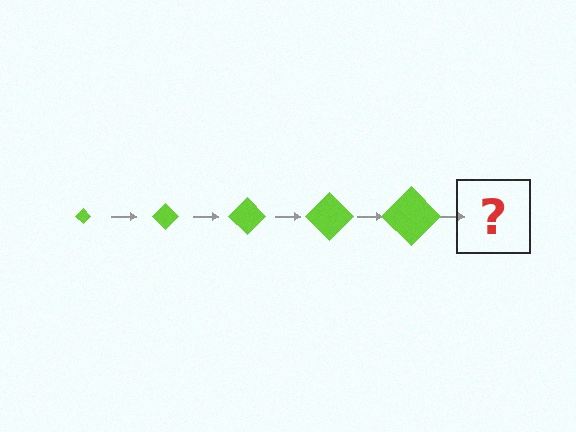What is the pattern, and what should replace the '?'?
The pattern is that the diamond gets progressively larger each step. The '?' should be a lime diamond, larger than the previous one.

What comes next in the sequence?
The next element should be a lime diamond, larger than the previous one.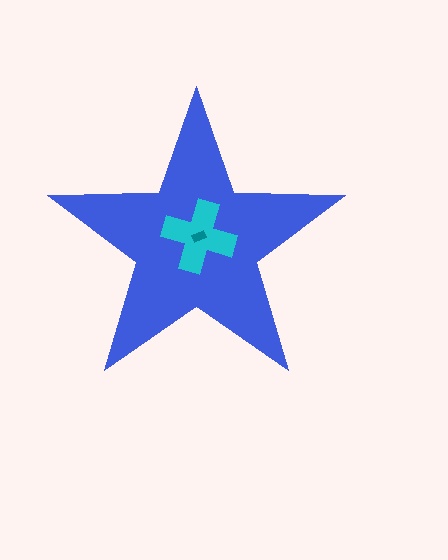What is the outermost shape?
The blue star.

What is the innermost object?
The teal rectangle.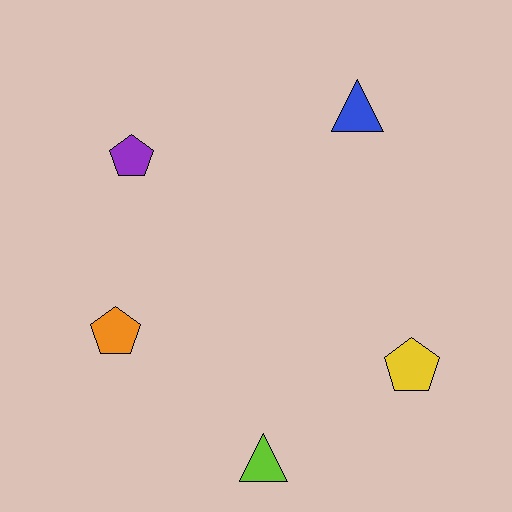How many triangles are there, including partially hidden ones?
There are 2 triangles.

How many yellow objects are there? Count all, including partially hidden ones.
There is 1 yellow object.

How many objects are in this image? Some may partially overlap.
There are 5 objects.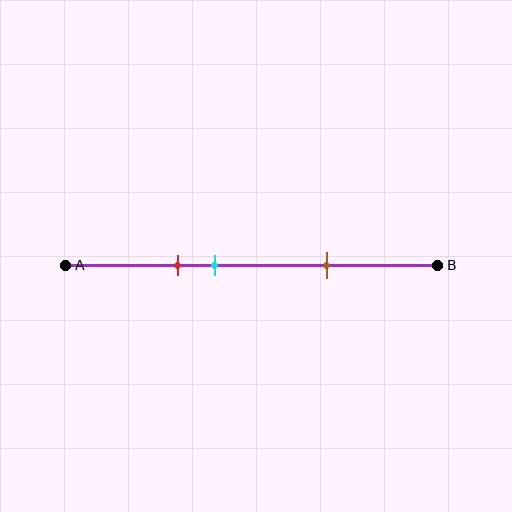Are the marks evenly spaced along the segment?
No, the marks are not evenly spaced.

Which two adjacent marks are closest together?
The red and cyan marks are the closest adjacent pair.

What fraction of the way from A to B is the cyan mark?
The cyan mark is approximately 40% (0.4) of the way from A to B.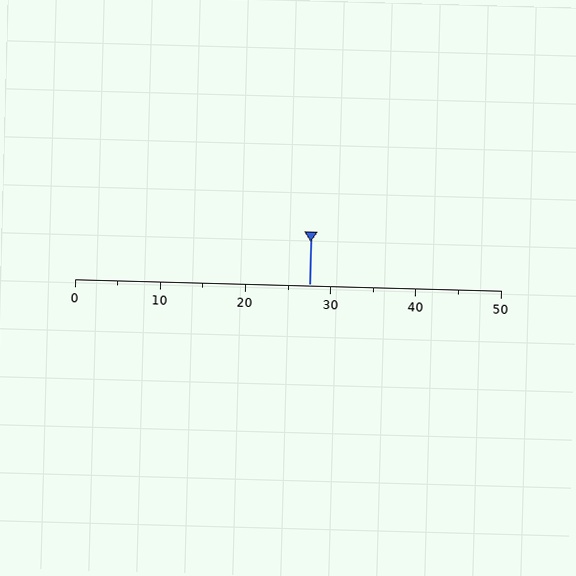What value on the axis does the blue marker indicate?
The marker indicates approximately 27.5.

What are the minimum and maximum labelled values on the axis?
The axis runs from 0 to 50.